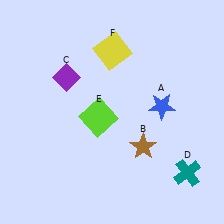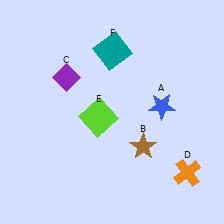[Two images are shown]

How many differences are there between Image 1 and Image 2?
There are 2 differences between the two images.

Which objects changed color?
D changed from teal to orange. F changed from yellow to teal.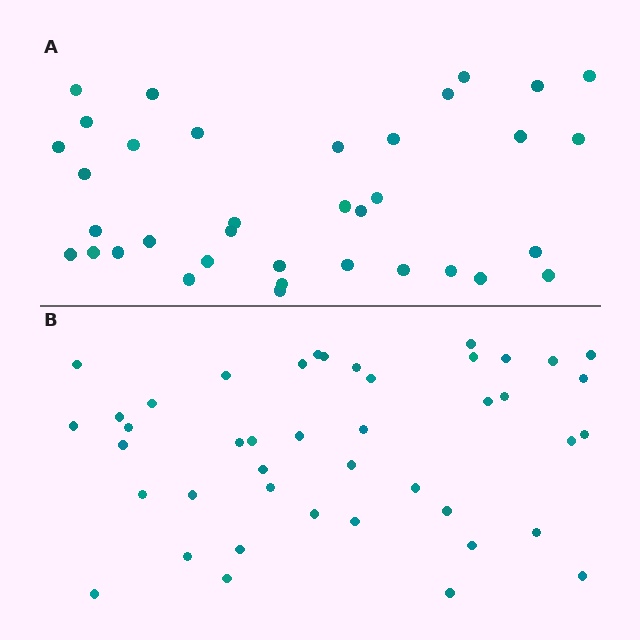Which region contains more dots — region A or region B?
Region B (the bottom region) has more dots.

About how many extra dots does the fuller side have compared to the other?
Region B has roughly 8 or so more dots than region A.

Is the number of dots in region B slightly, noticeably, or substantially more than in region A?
Region B has only slightly more — the two regions are fairly close. The ratio is roughly 1.2 to 1.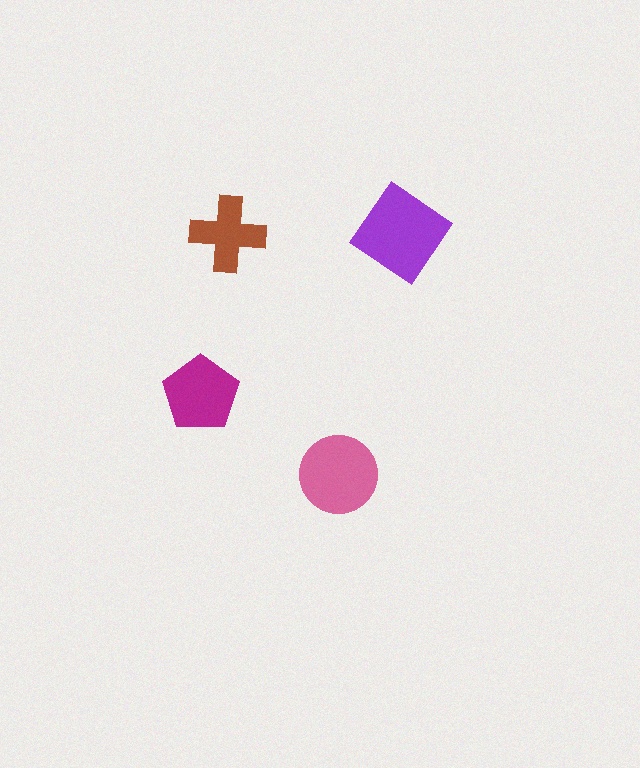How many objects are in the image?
There are 4 objects in the image.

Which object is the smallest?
The brown cross.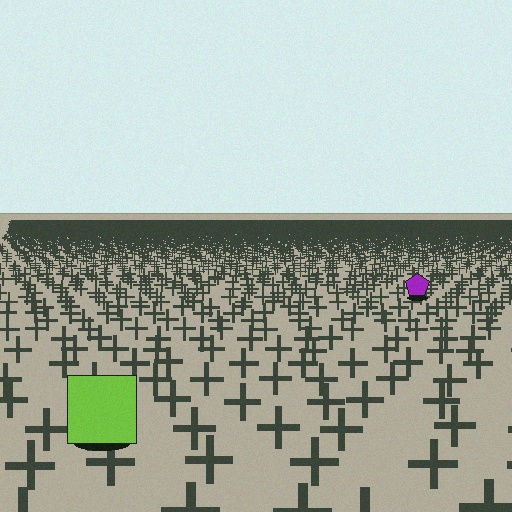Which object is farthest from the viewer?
The purple pentagon is farthest from the viewer. It appears smaller and the ground texture around it is denser.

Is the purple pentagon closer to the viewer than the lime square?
No. The lime square is closer — you can tell from the texture gradient: the ground texture is coarser near it.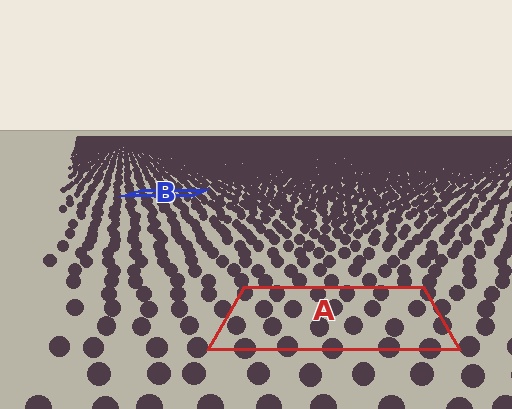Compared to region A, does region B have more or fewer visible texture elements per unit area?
Region B has more texture elements per unit area — they are packed more densely because it is farther away.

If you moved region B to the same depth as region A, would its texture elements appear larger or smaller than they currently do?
They would appear larger. At a closer depth, the same texture elements are projected at a bigger on-screen size.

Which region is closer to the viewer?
Region A is closer. The texture elements there are larger and more spread out.